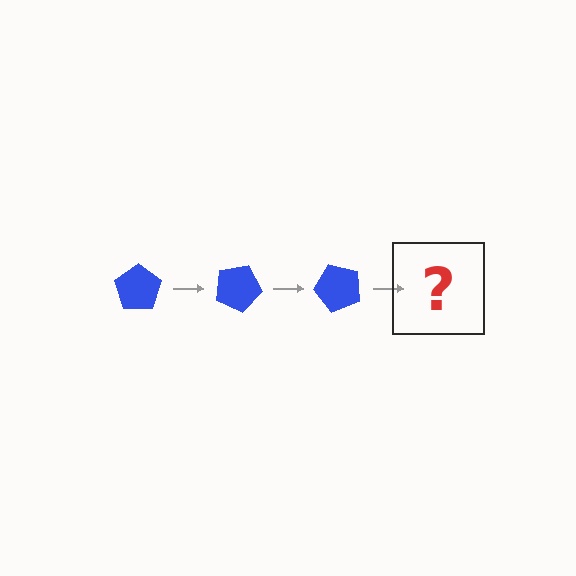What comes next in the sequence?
The next element should be a blue pentagon rotated 75 degrees.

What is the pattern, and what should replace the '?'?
The pattern is that the pentagon rotates 25 degrees each step. The '?' should be a blue pentagon rotated 75 degrees.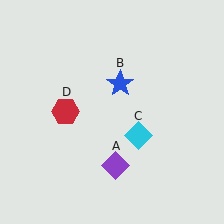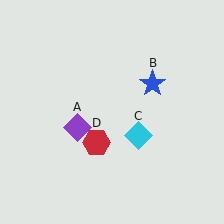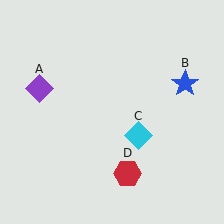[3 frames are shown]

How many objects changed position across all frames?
3 objects changed position: purple diamond (object A), blue star (object B), red hexagon (object D).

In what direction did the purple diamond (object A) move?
The purple diamond (object A) moved up and to the left.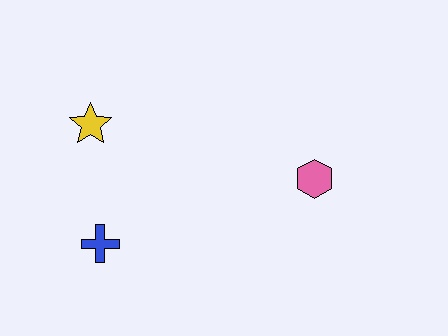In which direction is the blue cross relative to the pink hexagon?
The blue cross is to the left of the pink hexagon.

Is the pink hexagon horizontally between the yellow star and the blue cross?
No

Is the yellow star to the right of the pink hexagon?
No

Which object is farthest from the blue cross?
The pink hexagon is farthest from the blue cross.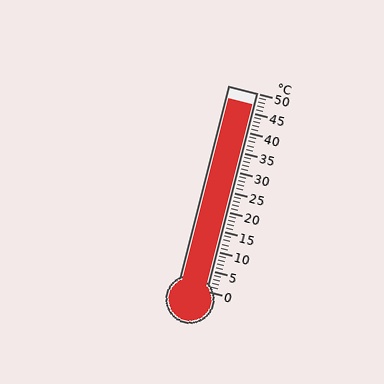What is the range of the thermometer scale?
The thermometer scale ranges from 0°C to 50°C.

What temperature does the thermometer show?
The thermometer shows approximately 47°C.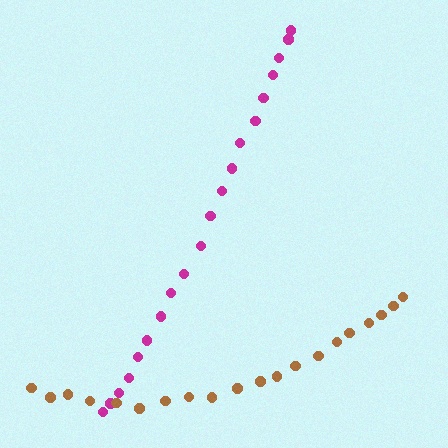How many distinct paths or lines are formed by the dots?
There are 2 distinct paths.